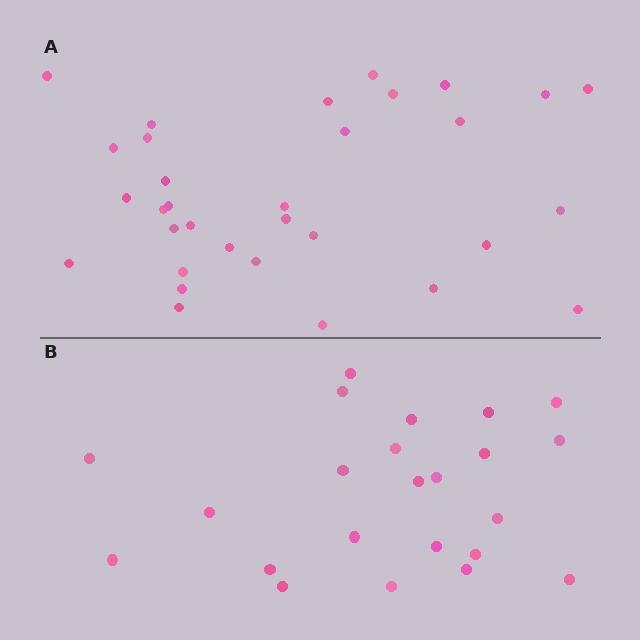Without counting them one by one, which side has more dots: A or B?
Region A (the top region) has more dots.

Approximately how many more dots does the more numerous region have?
Region A has roughly 8 or so more dots than region B.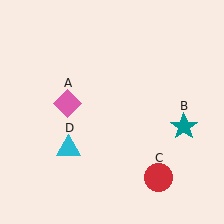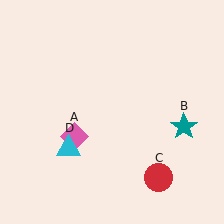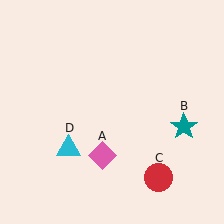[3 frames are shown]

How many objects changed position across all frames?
1 object changed position: pink diamond (object A).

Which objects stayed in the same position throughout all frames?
Teal star (object B) and red circle (object C) and cyan triangle (object D) remained stationary.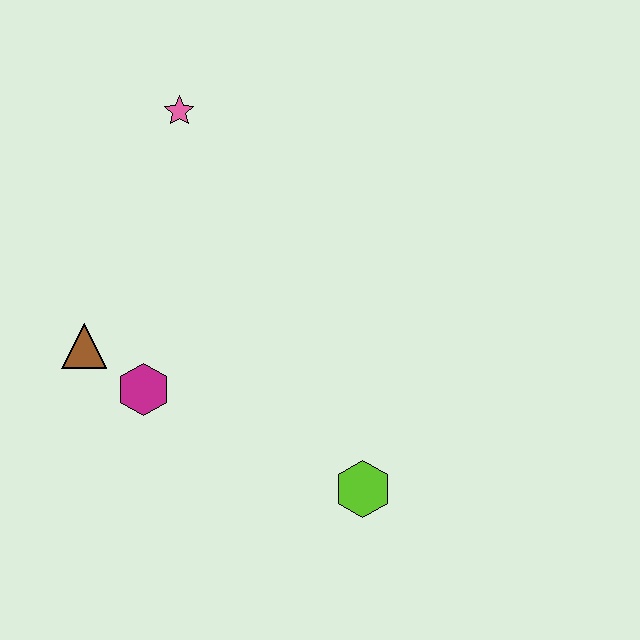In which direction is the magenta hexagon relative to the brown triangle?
The magenta hexagon is to the right of the brown triangle.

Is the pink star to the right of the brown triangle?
Yes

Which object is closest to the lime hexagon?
The magenta hexagon is closest to the lime hexagon.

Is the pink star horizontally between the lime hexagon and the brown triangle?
Yes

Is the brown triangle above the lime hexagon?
Yes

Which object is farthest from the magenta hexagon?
The pink star is farthest from the magenta hexagon.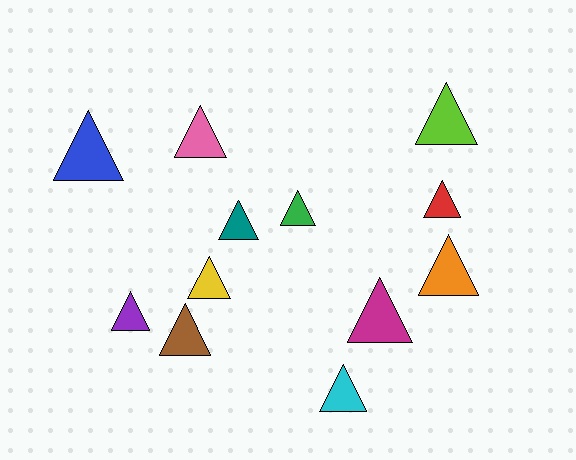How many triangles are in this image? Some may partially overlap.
There are 12 triangles.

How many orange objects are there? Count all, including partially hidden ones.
There is 1 orange object.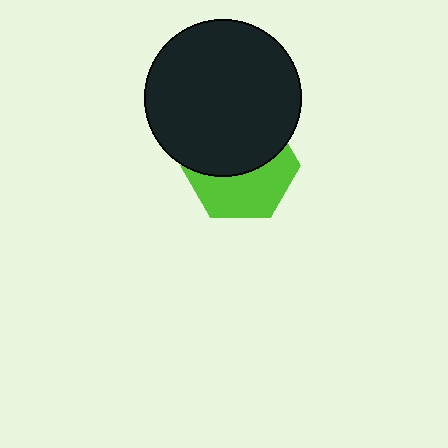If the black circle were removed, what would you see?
You would see the complete lime hexagon.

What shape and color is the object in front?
The object in front is a black circle.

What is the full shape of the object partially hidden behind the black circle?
The partially hidden object is a lime hexagon.